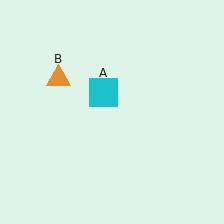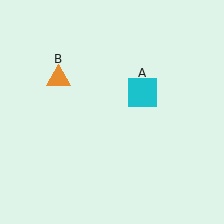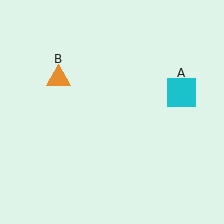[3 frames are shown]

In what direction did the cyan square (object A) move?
The cyan square (object A) moved right.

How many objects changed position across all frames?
1 object changed position: cyan square (object A).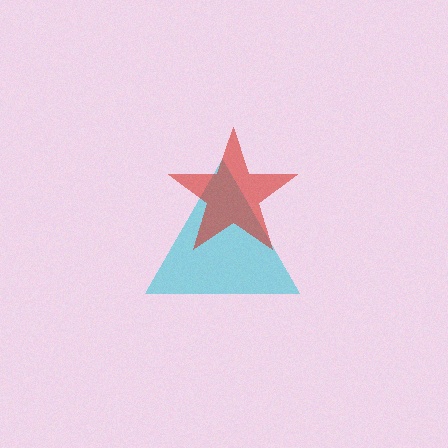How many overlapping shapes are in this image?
There are 2 overlapping shapes in the image.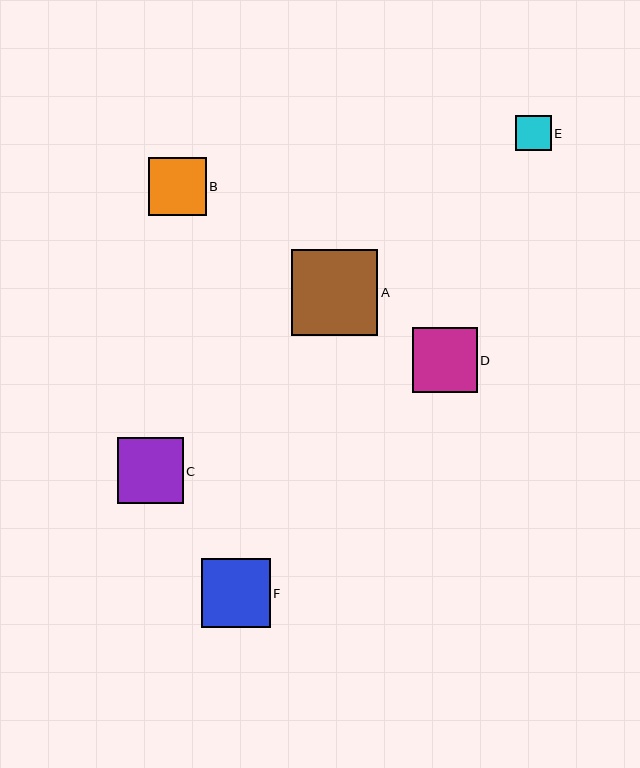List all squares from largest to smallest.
From largest to smallest: A, F, C, D, B, E.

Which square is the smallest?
Square E is the smallest with a size of approximately 36 pixels.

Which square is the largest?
Square A is the largest with a size of approximately 86 pixels.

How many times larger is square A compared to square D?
Square A is approximately 1.3 times the size of square D.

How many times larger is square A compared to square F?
Square A is approximately 1.2 times the size of square F.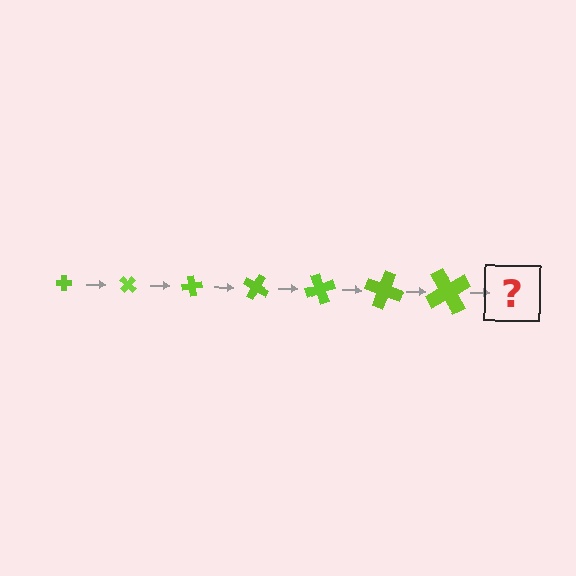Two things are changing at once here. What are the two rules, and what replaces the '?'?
The two rules are that the cross grows larger each step and it rotates 40 degrees each step. The '?' should be a cross, larger than the previous one and rotated 280 degrees from the start.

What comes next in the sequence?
The next element should be a cross, larger than the previous one and rotated 280 degrees from the start.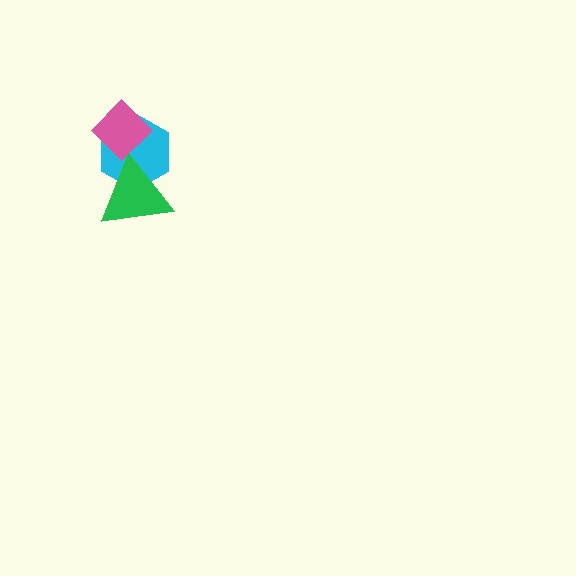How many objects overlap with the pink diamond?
1 object overlaps with the pink diamond.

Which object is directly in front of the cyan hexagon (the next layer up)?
The pink diamond is directly in front of the cyan hexagon.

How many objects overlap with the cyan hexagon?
2 objects overlap with the cyan hexagon.